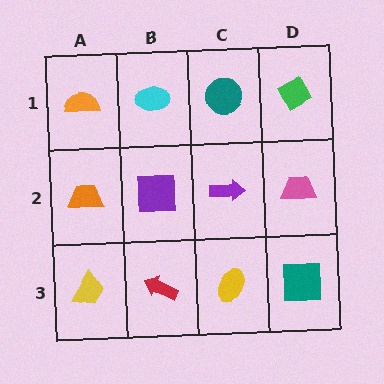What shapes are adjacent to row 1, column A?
An orange trapezoid (row 2, column A), a cyan ellipse (row 1, column B).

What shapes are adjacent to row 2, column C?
A teal circle (row 1, column C), a yellow ellipse (row 3, column C), a purple square (row 2, column B), a pink trapezoid (row 2, column D).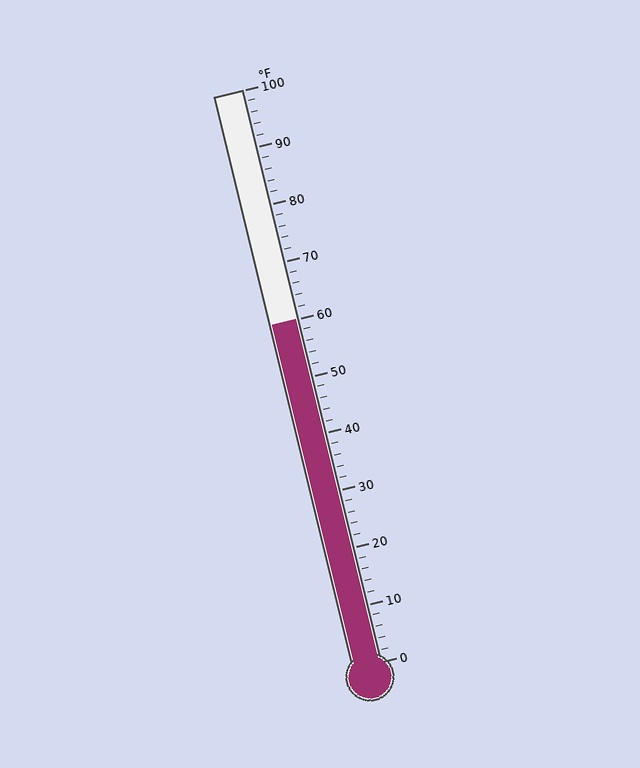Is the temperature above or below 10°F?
The temperature is above 10°F.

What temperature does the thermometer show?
The thermometer shows approximately 60°F.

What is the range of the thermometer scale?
The thermometer scale ranges from 0°F to 100°F.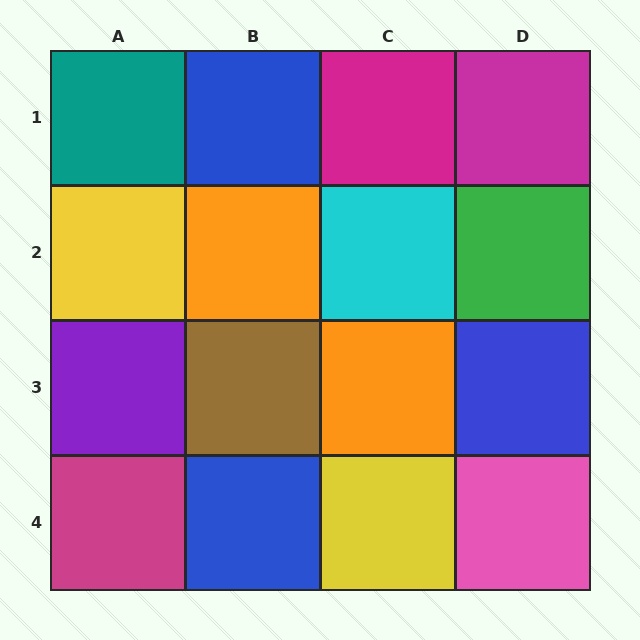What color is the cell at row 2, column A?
Yellow.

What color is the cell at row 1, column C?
Magenta.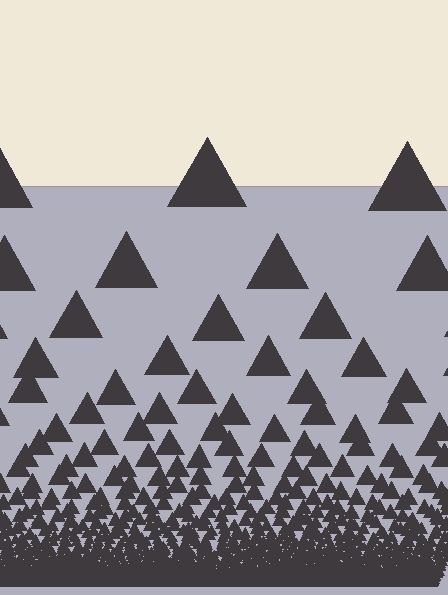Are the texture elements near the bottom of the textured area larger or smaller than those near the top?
Smaller. The gradient is inverted — elements near the bottom are smaller and denser.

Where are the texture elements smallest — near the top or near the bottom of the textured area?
Near the bottom.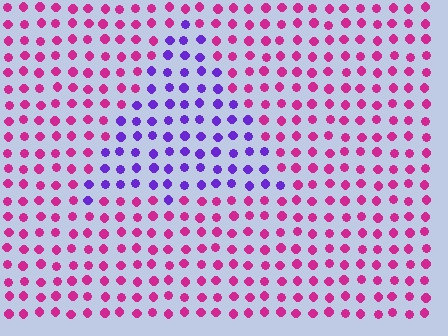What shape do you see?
I see a triangle.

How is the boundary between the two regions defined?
The boundary is defined purely by a slight shift in hue (about 58 degrees). Spacing, size, and orientation are identical on both sides.